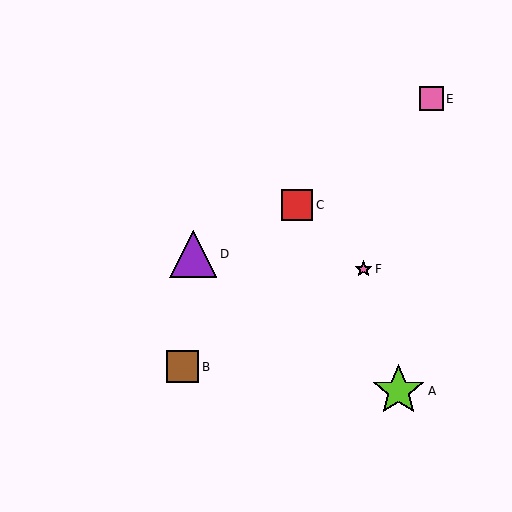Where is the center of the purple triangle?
The center of the purple triangle is at (193, 254).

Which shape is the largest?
The lime star (labeled A) is the largest.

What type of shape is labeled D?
Shape D is a purple triangle.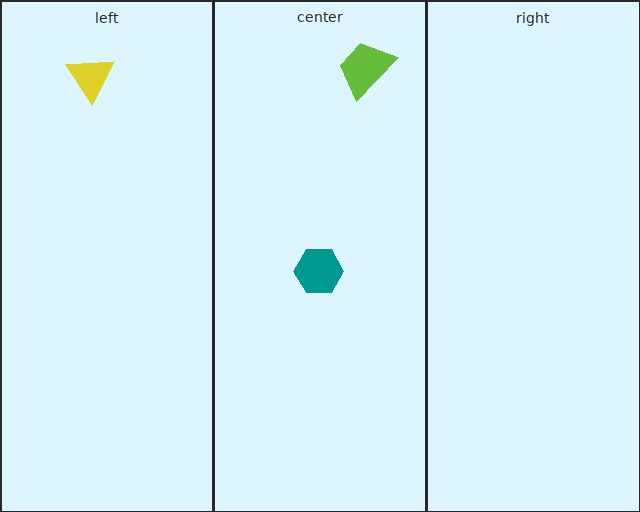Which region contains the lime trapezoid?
The center region.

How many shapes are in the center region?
2.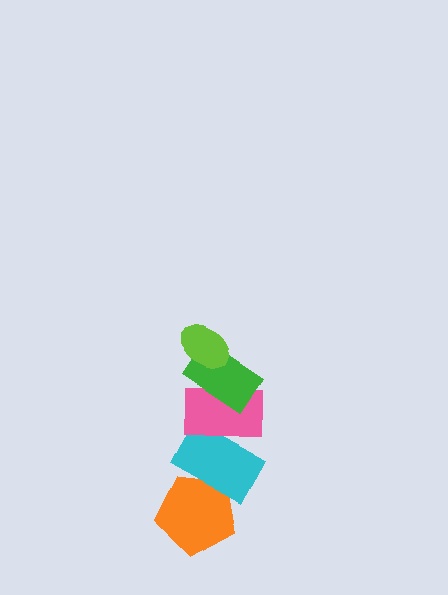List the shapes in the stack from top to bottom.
From top to bottom: the lime ellipse, the green rectangle, the pink rectangle, the cyan rectangle, the orange pentagon.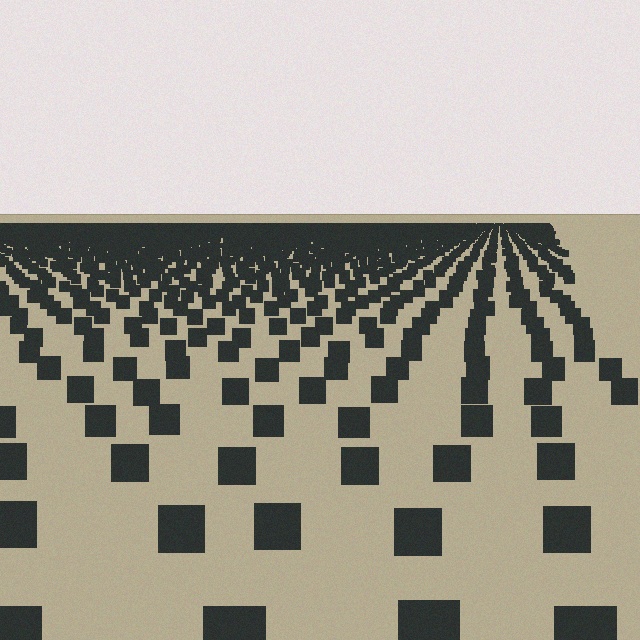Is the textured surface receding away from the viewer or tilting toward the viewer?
The surface is receding away from the viewer. Texture elements get smaller and denser toward the top.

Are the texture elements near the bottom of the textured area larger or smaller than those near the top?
Larger. Near the bottom, elements are closer to the viewer and appear at a bigger on-screen size.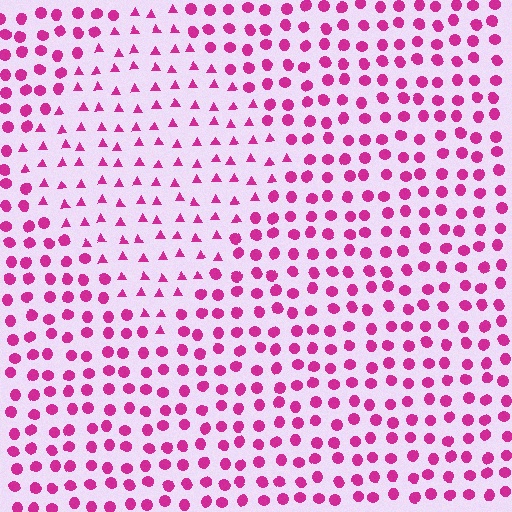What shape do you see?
I see a diamond.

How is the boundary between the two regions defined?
The boundary is defined by a change in element shape: triangles inside vs. circles outside. All elements share the same color and spacing.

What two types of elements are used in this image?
The image uses triangles inside the diamond region and circles outside it.